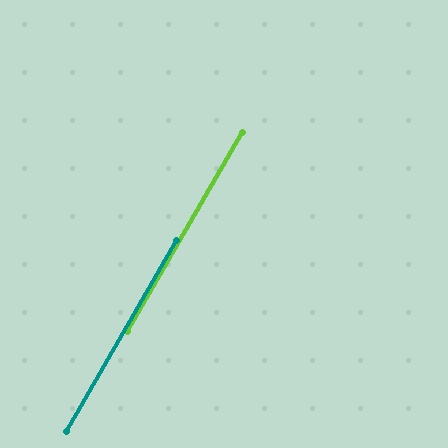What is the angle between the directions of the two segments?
Approximately 0 degrees.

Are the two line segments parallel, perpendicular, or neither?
Parallel — their directions differ by only 0.1°.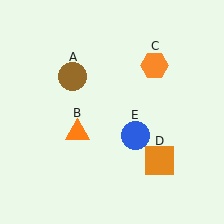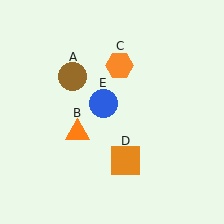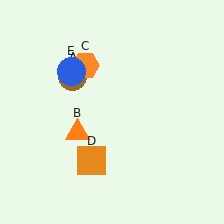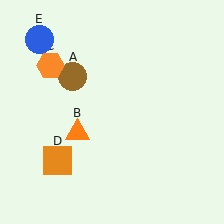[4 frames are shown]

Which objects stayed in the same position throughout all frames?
Brown circle (object A) and orange triangle (object B) remained stationary.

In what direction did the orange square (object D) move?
The orange square (object D) moved left.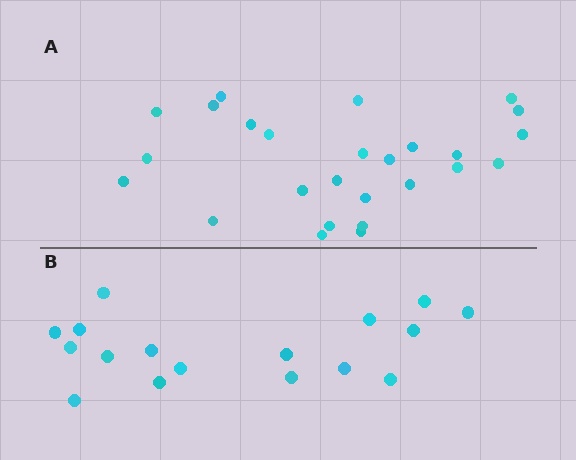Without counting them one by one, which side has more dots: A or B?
Region A (the top region) has more dots.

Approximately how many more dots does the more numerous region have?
Region A has roughly 8 or so more dots than region B.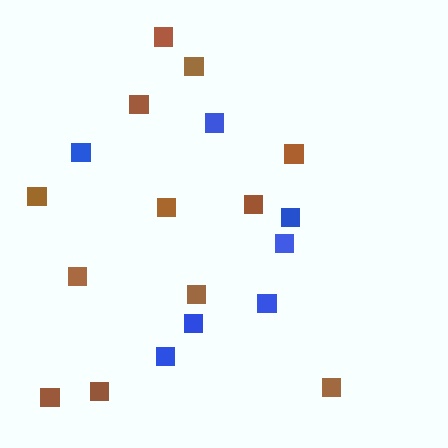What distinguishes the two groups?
There are 2 groups: one group of brown squares (12) and one group of blue squares (7).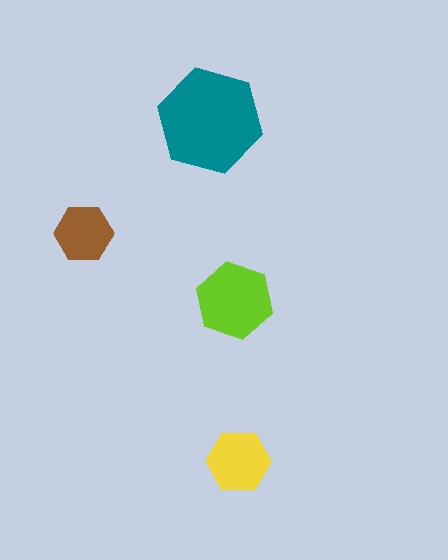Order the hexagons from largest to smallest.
the teal one, the lime one, the yellow one, the brown one.